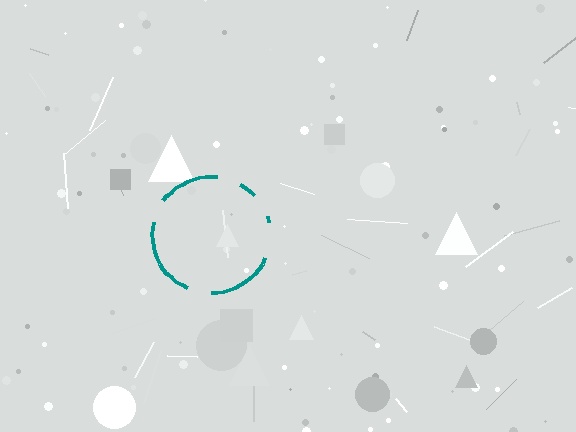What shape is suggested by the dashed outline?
The dashed outline suggests a circle.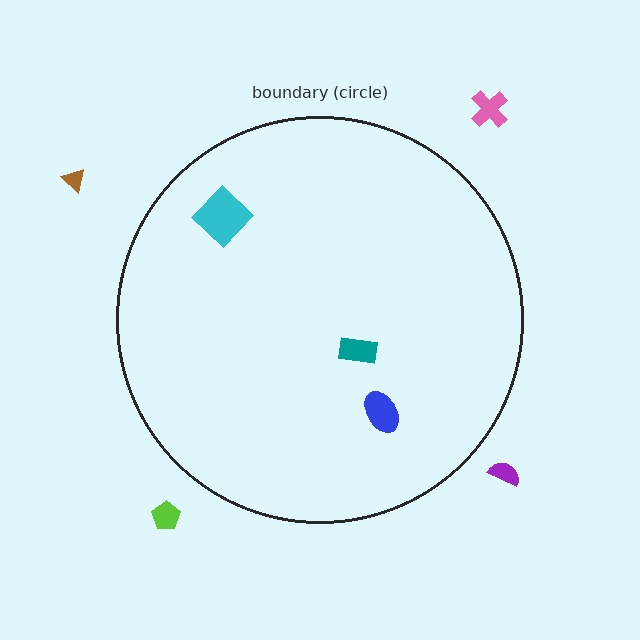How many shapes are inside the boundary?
3 inside, 4 outside.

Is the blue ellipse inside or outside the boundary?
Inside.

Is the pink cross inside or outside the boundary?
Outside.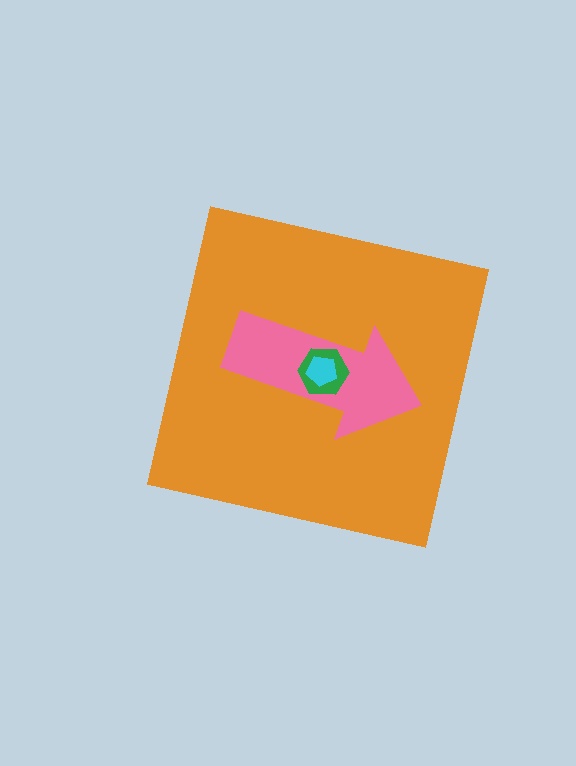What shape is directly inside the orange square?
The pink arrow.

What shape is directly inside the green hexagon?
The cyan pentagon.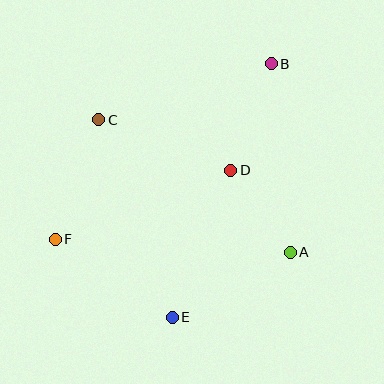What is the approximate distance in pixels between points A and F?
The distance between A and F is approximately 235 pixels.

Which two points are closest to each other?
Points A and D are closest to each other.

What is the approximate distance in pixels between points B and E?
The distance between B and E is approximately 272 pixels.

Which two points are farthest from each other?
Points B and F are farthest from each other.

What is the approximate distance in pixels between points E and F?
The distance between E and F is approximately 141 pixels.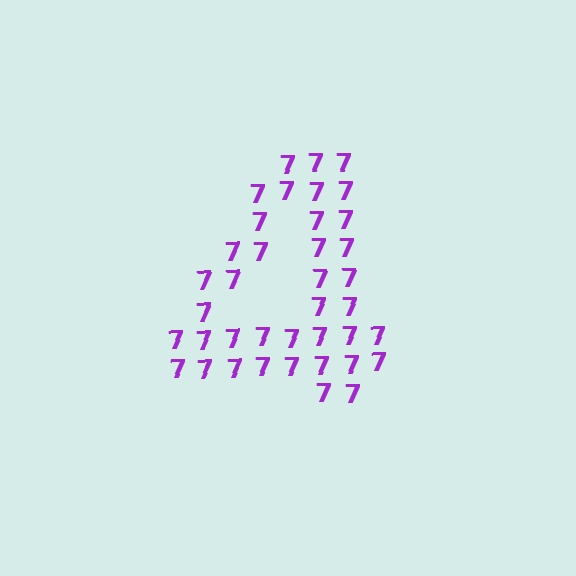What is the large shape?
The large shape is the digit 4.